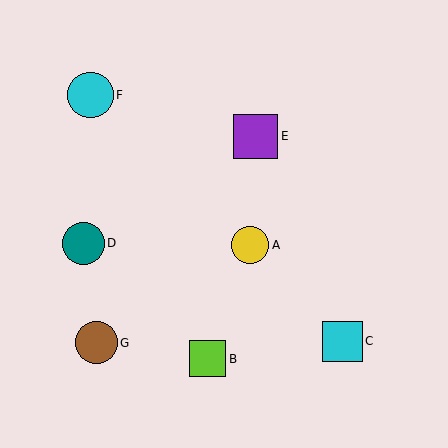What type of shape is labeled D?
Shape D is a teal circle.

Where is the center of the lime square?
The center of the lime square is at (208, 359).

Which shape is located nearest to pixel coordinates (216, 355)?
The lime square (labeled B) at (208, 359) is nearest to that location.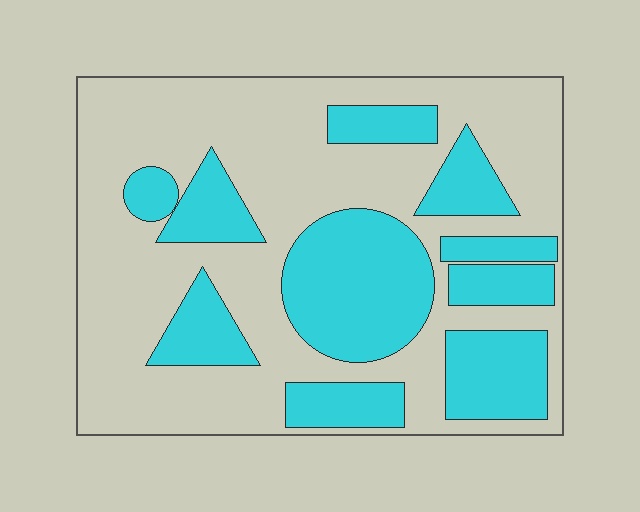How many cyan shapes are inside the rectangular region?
10.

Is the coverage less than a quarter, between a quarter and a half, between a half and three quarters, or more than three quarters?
Between a quarter and a half.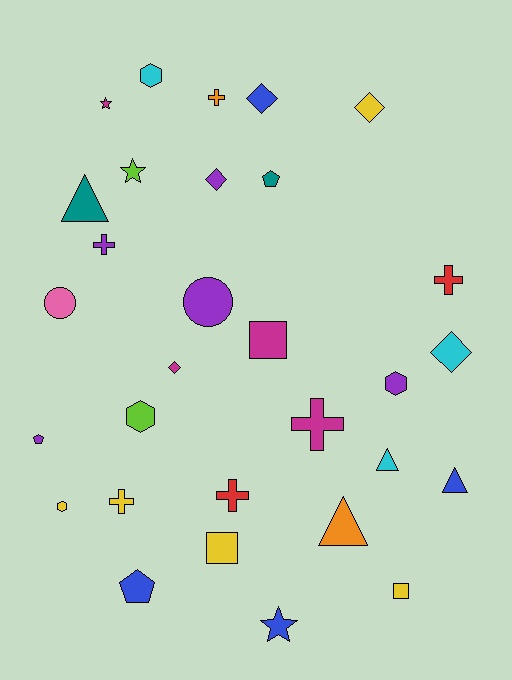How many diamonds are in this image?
There are 5 diamonds.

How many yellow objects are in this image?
There are 5 yellow objects.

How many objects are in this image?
There are 30 objects.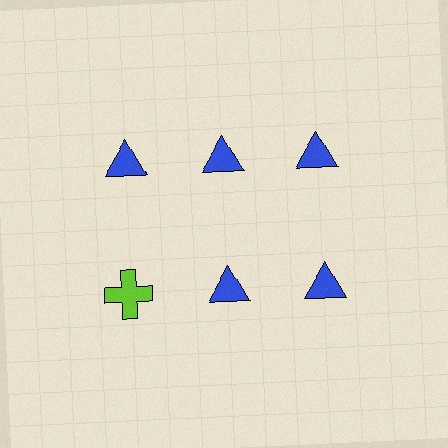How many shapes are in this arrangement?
There are 6 shapes arranged in a grid pattern.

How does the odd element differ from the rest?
It differs in both color (lime instead of blue) and shape (cross instead of triangle).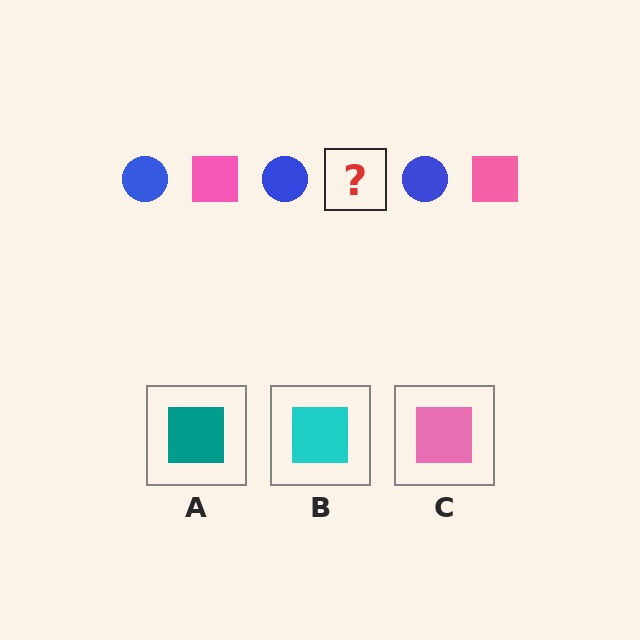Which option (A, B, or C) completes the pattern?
C.